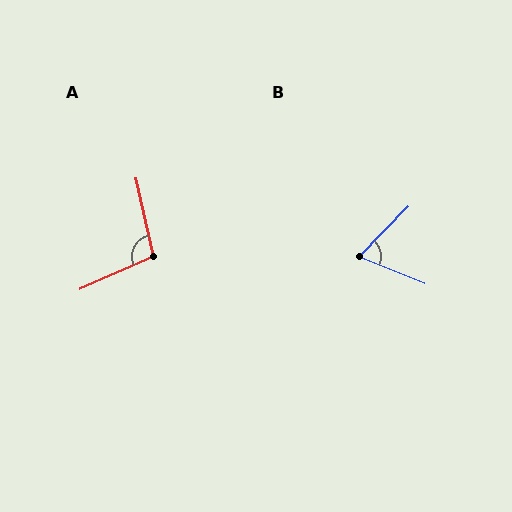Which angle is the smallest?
B, at approximately 68 degrees.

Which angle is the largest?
A, at approximately 101 degrees.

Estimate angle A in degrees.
Approximately 101 degrees.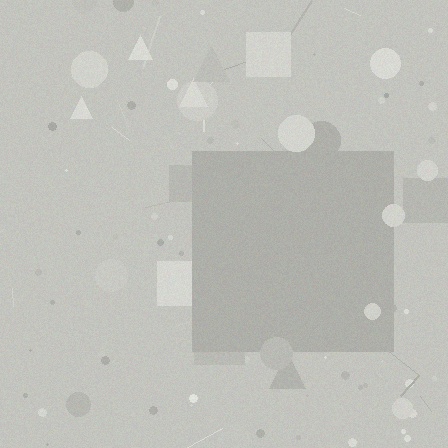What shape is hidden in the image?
A square is hidden in the image.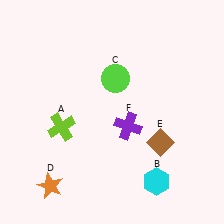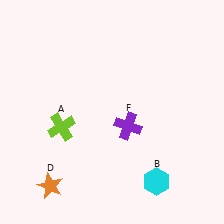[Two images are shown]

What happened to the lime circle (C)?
The lime circle (C) was removed in Image 2. It was in the top-right area of Image 1.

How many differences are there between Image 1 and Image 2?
There are 2 differences between the two images.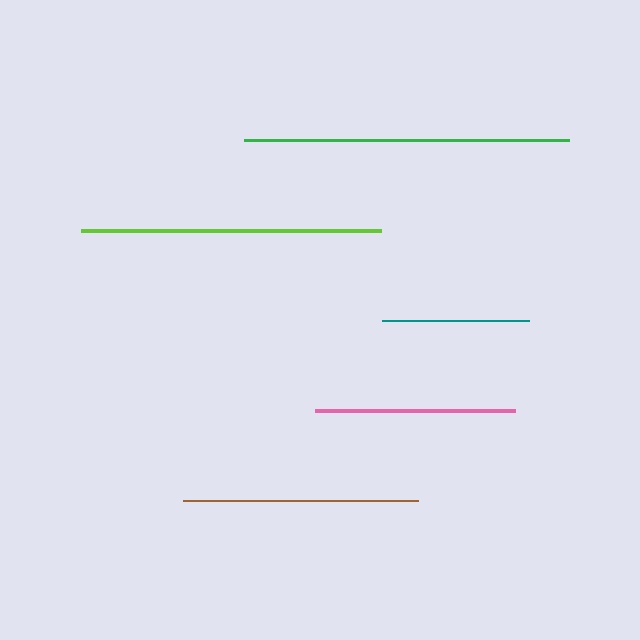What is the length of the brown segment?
The brown segment is approximately 235 pixels long.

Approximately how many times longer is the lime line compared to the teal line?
The lime line is approximately 2.0 times the length of the teal line.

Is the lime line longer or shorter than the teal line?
The lime line is longer than the teal line.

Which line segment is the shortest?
The teal line is the shortest at approximately 148 pixels.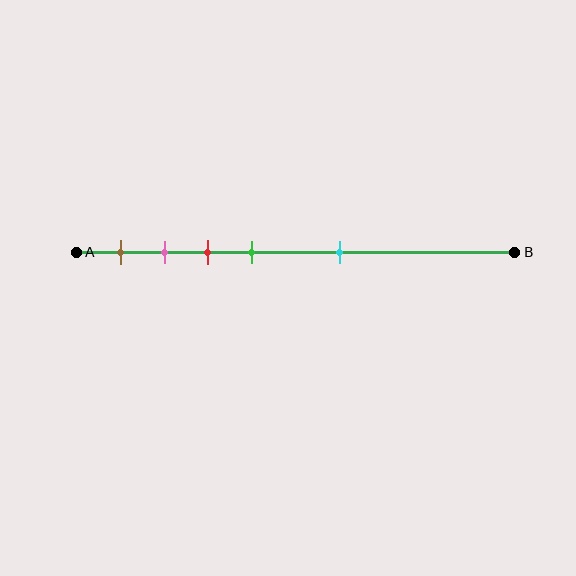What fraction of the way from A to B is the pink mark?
The pink mark is approximately 20% (0.2) of the way from A to B.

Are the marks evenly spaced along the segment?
No, the marks are not evenly spaced.